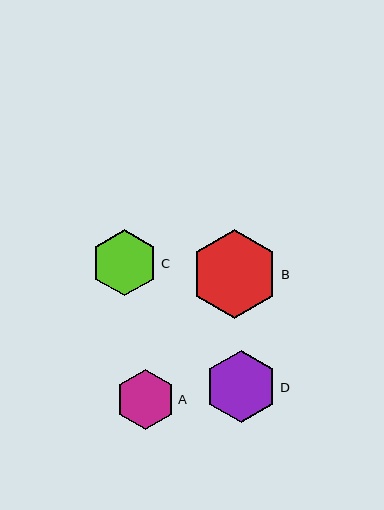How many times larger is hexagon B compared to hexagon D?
Hexagon B is approximately 1.2 times the size of hexagon D.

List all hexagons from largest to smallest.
From largest to smallest: B, D, C, A.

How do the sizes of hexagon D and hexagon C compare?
Hexagon D and hexagon C are approximately the same size.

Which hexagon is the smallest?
Hexagon A is the smallest with a size of approximately 59 pixels.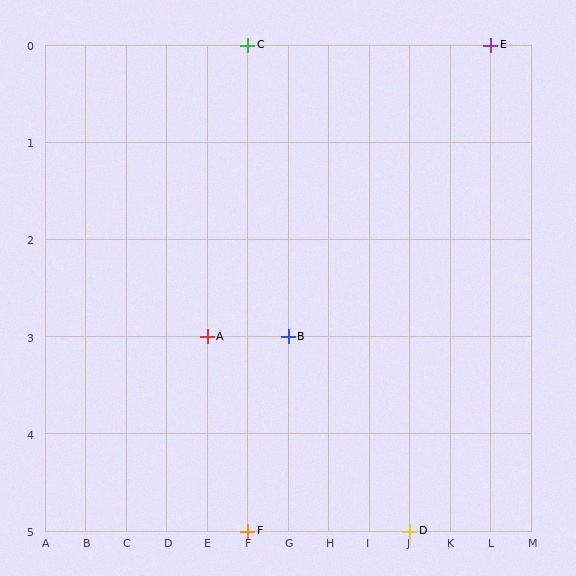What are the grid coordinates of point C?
Point C is at grid coordinates (F, 0).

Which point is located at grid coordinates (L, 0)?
Point E is at (L, 0).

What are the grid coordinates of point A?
Point A is at grid coordinates (E, 3).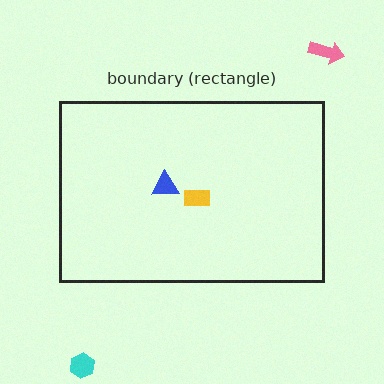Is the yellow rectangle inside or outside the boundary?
Inside.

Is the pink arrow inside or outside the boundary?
Outside.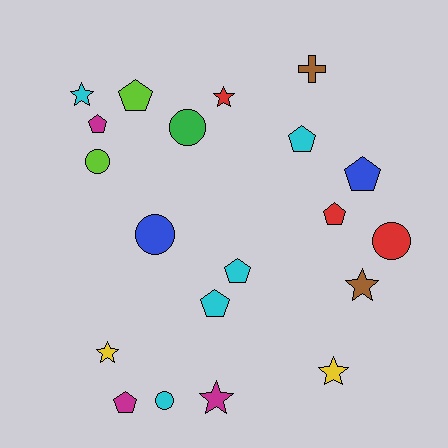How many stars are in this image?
There are 6 stars.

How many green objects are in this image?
There is 1 green object.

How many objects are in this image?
There are 20 objects.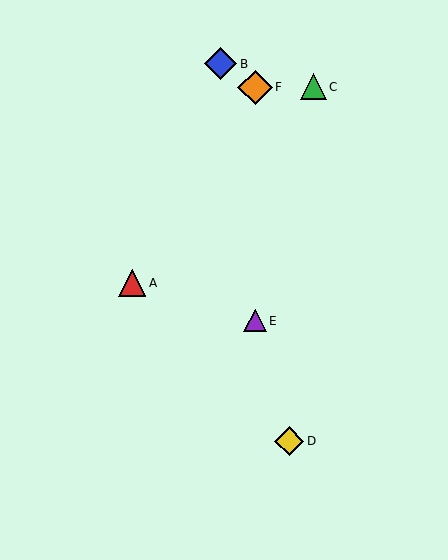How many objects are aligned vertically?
2 objects (E, F) are aligned vertically.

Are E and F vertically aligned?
Yes, both are at x≈255.